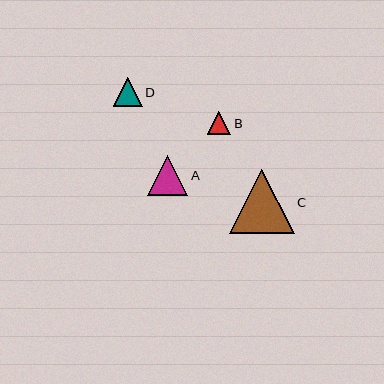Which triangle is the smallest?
Triangle B is the smallest with a size of approximately 24 pixels.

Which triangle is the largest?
Triangle C is the largest with a size of approximately 64 pixels.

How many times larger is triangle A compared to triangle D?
Triangle A is approximately 1.4 times the size of triangle D.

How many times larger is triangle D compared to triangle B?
Triangle D is approximately 1.2 times the size of triangle B.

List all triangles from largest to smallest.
From largest to smallest: C, A, D, B.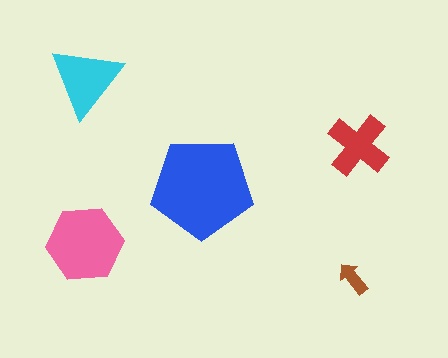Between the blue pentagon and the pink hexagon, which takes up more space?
The blue pentagon.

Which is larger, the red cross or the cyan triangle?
The cyan triangle.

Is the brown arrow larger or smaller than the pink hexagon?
Smaller.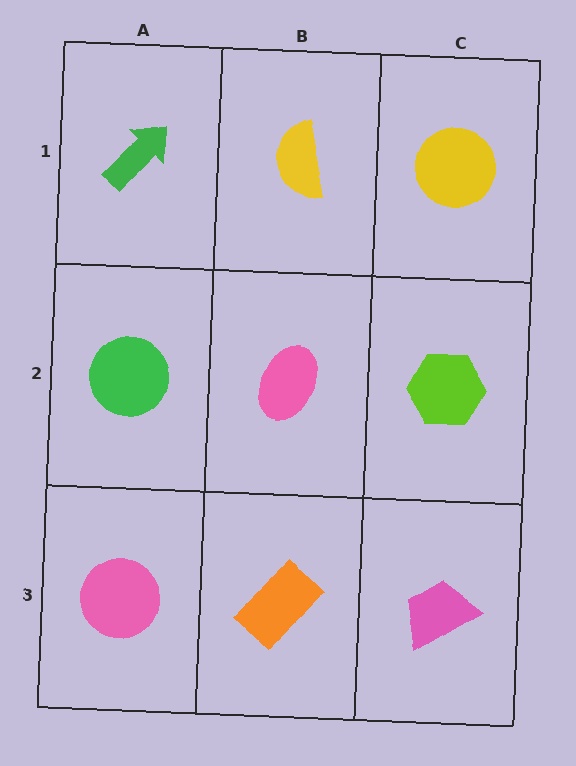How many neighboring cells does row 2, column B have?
4.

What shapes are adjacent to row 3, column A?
A green circle (row 2, column A), an orange rectangle (row 3, column B).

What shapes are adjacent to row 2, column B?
A yellow semicircle (row 1, column B), an orange rectangle (row 3, column B), a green circle (row 2, column A), a lime hexagon (row 2, column C).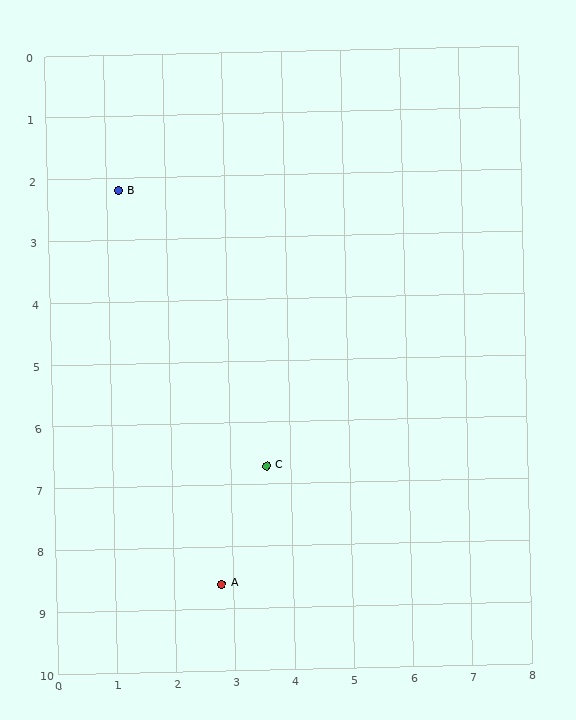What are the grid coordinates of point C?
Point C is at approximately (3.6, 6.7).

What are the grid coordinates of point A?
Point A is at approximately (2.8, 8.6).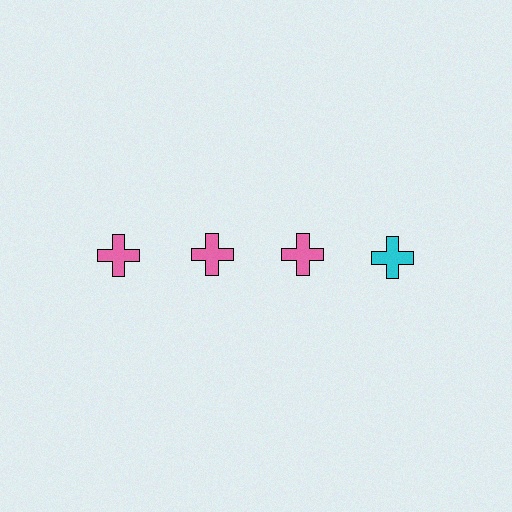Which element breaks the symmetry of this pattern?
The cyan cross in the top row, second from right column breaks the symmetry. All other shapes are pink crosses.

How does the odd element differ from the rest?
It has a different color: cyan instead of pink.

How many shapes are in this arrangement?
There are 4 shapes arranged in a grid pattern.